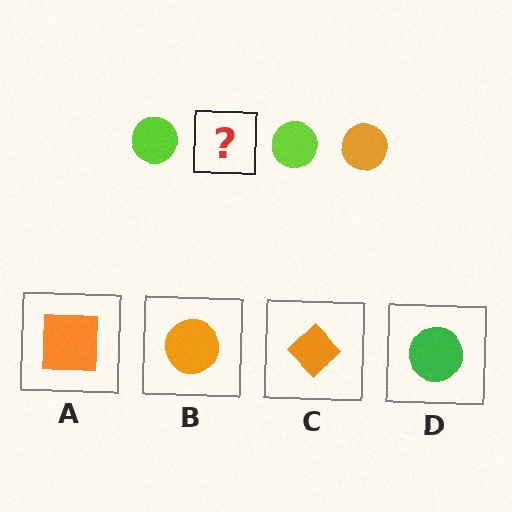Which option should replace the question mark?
Option B.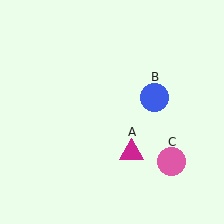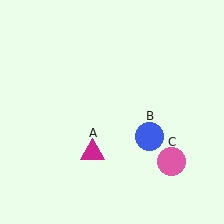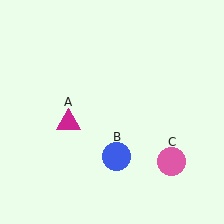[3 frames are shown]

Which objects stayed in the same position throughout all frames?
Pink circle (object C) remained stationary.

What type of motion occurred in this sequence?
The magenta triangle (object A), blue circle (object B) rotated clockwise around the center of the scene.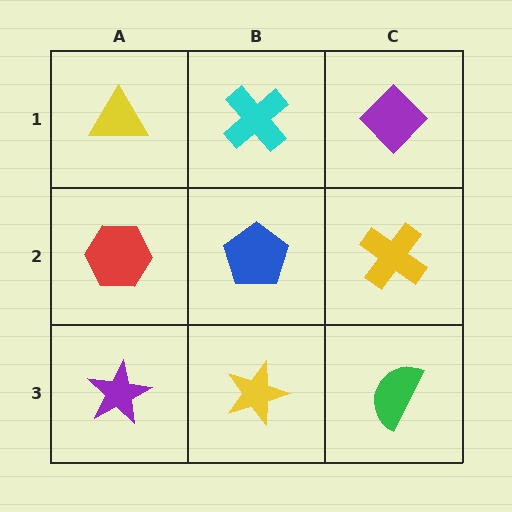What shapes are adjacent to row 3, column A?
A red hexagon (row 2, column A), a yellow star (row 3, column B).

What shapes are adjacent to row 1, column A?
A red hexagon (row 2, column A), a cyan cross (row 1, column B).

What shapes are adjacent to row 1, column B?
A blue pentagon (row 2, column B), a yellow triangle (row 1, column A), a purple diamond (row 1, column C).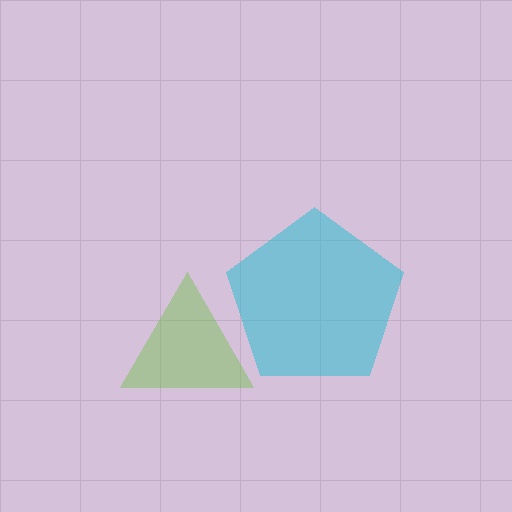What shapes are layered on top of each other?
The layered shapes are: a cyan pentagon, a lime triangle.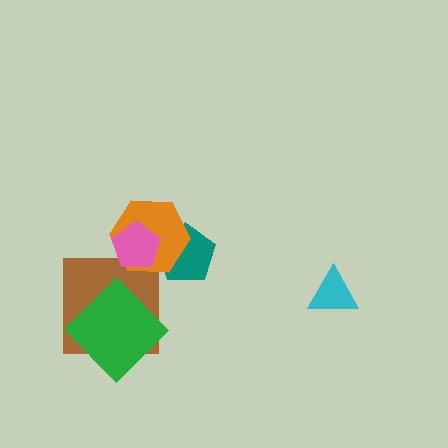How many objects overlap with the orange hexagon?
2 objects overlap with the orange hexagon.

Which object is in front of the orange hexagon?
The pink pentagon is in front of the orange hexagon.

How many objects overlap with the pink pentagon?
3 objects overlap with the pink pentagon.